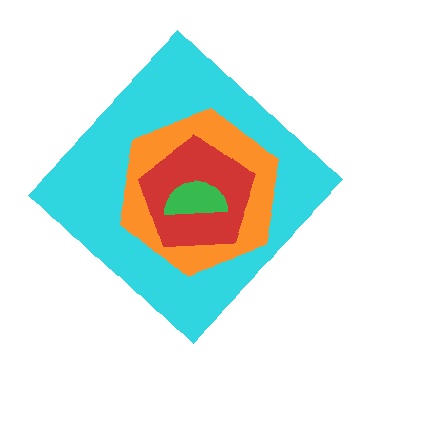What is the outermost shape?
The cyan diamond.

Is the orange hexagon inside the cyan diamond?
Yes.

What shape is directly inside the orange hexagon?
The red pentagon.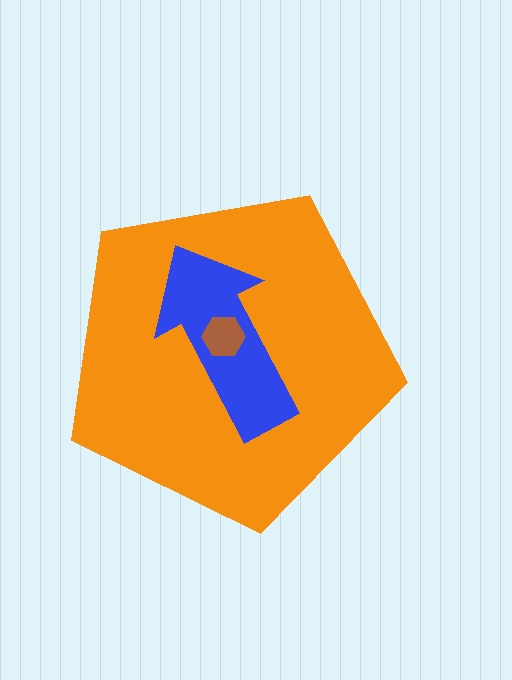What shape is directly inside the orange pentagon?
The blue arrow.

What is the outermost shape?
The orange pentagon.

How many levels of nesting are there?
3.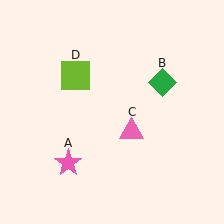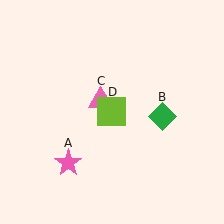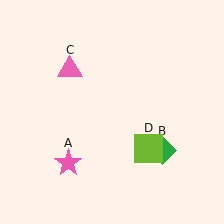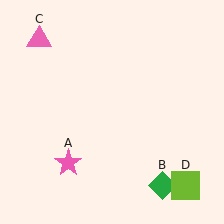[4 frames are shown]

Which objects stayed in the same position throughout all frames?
Pink star (object A) remained stationary.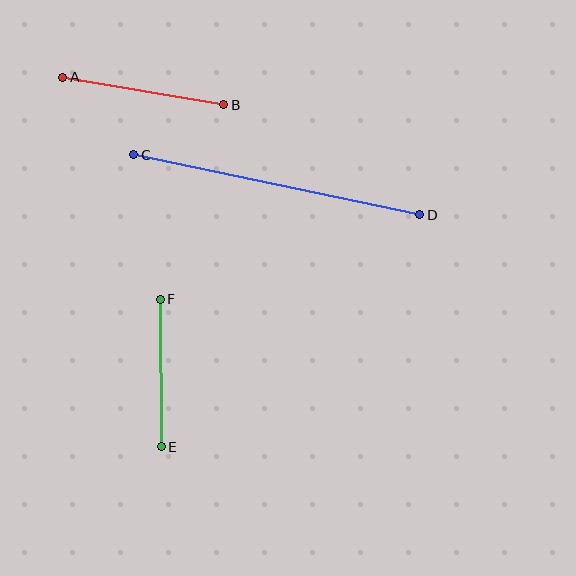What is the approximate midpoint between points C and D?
The midpoint is at approximately (277, 185) pixels.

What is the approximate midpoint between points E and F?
The midpoint is at approximately (161, 373) pixels.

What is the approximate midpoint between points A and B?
The midpoint is at approximately (143, 91) pixels.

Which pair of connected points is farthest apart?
Points C and D are farthest apart.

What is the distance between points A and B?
The distance is approximately 163 pixels.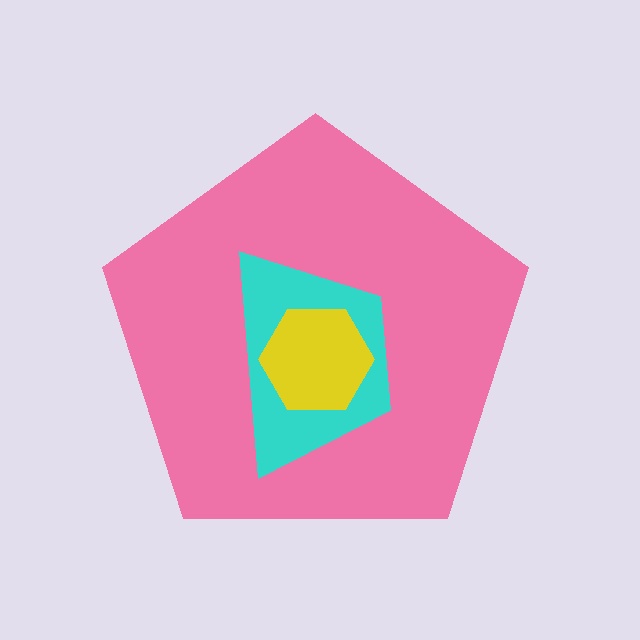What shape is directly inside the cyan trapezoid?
The yellow hexagon.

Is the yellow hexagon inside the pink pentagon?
Yes.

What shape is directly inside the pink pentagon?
The cyan trapezoid.